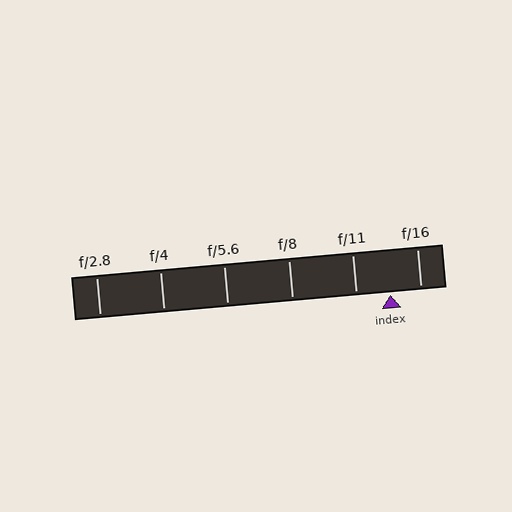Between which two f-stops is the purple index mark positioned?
The index mark is between f/11 and f/16.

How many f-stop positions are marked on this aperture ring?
There are 6 f-stop positions marked.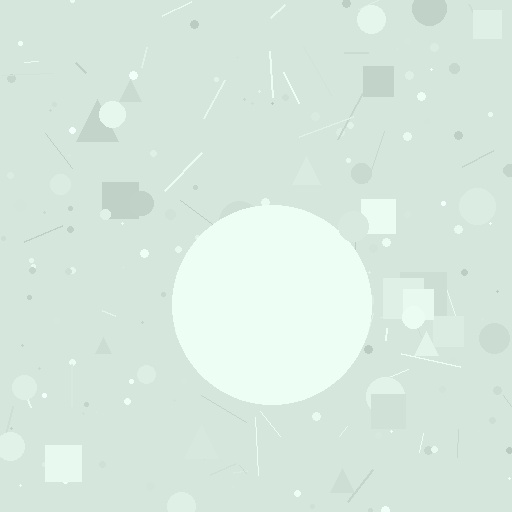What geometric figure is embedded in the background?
A circle is embedded in the background.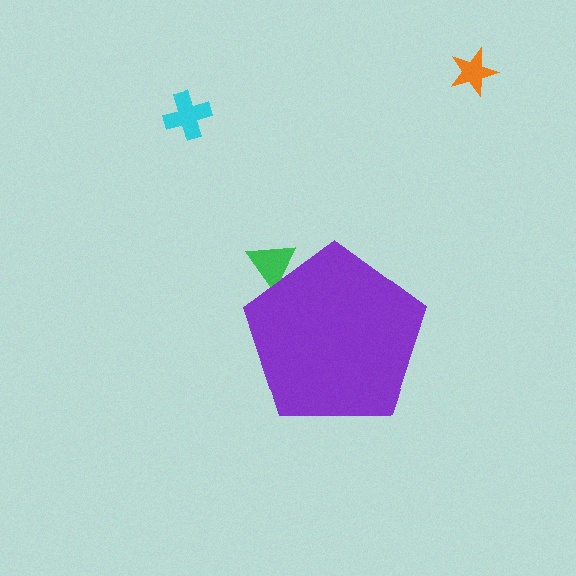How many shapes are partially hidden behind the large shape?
1 shape is partially hidden.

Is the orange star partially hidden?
No, the orange star is fully visible.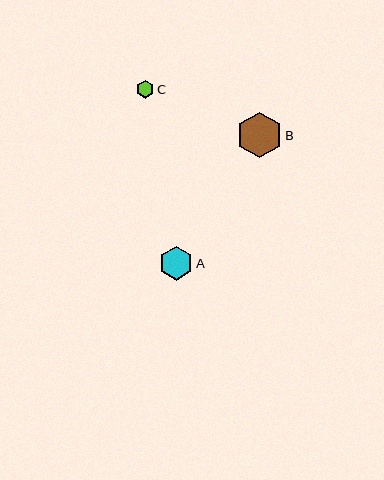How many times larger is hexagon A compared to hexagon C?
Hexagon A is approximately 1.9 times the size of hexagon C.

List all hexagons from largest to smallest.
From largest to smallest: B, A, C.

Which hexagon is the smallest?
Hexagon C is the smallest with a size of approximately 18 pixels.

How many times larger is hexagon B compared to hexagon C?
Hexagon B is approximately 2.5 times the size of hexagon C.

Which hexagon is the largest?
Hexagon B is the largest with a size of approximately 46 pixels.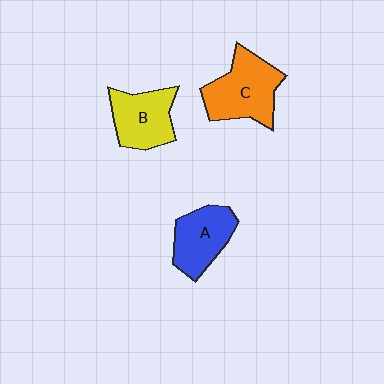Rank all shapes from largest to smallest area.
From largest to smallest: C (orange), B (yellow), A (blue).